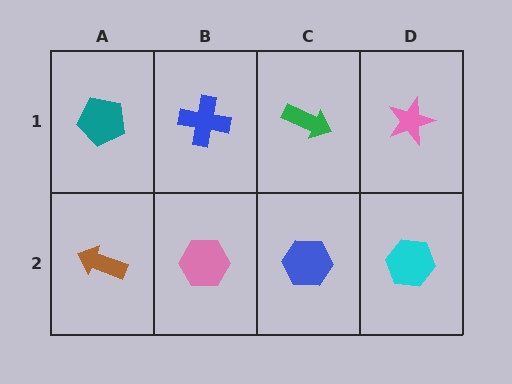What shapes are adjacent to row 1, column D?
A cyan hexagon (row 2, column D), a green arrow (row 1, column C).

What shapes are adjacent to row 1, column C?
A blue hexagon (row 2, column C), a blue cross (row 1, column B), a pink star (row 1, column D).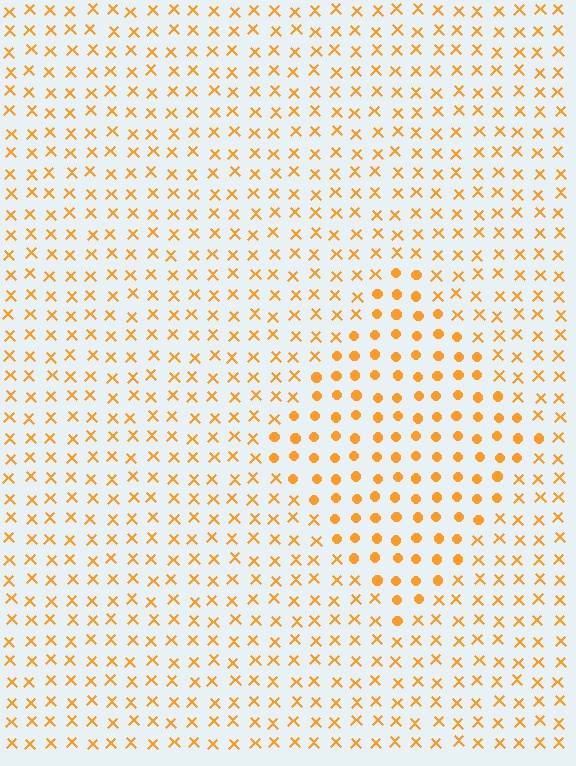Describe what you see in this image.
The image is filled with small orange elements arranged in a uniform grid. A diamond-shaped region contains circles, while the surrounding area contains X marks. The boundary is defined purely by the change in element shape.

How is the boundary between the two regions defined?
The boundary is defined by a change in element shape: circles inside vs. X marks outside. All elements share the same color and spacing.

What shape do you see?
I see a diamond.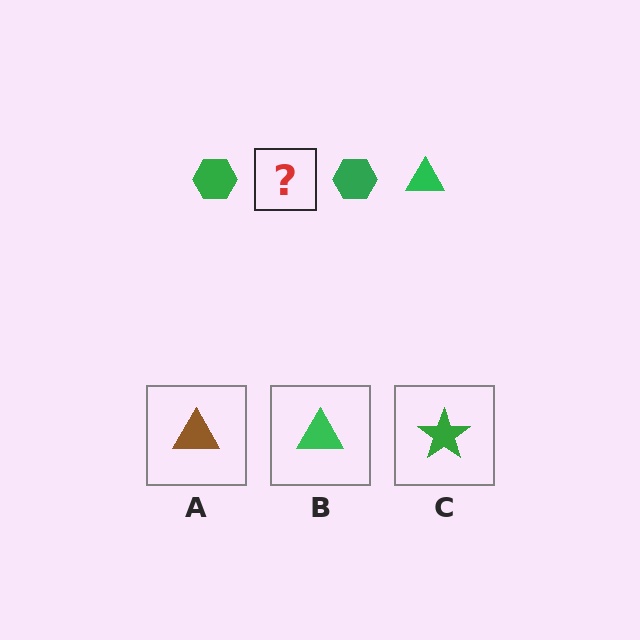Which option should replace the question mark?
Option B.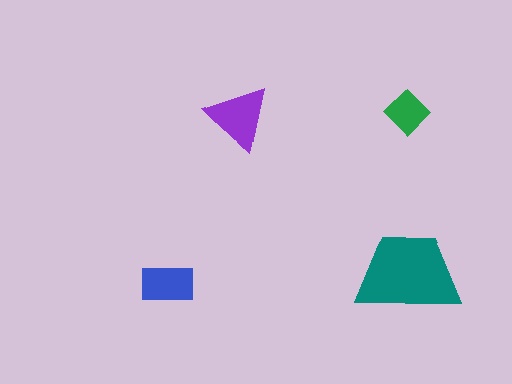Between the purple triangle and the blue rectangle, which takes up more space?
The purple triangle.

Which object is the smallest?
The green diamond.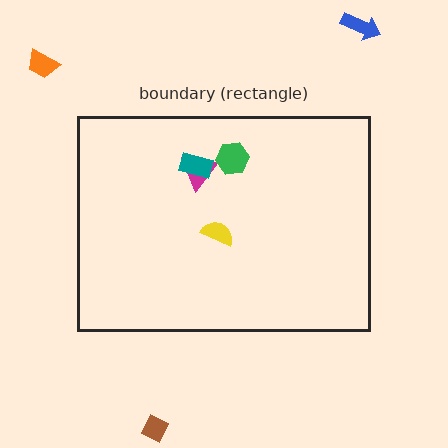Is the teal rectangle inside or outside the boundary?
Inside.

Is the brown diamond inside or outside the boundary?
Outside.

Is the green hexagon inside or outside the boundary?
Inside.